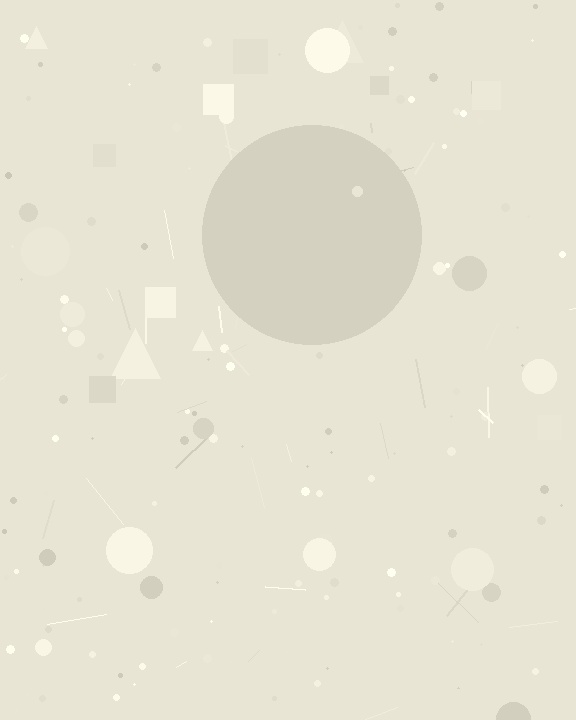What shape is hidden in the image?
A circle is hidden in the image.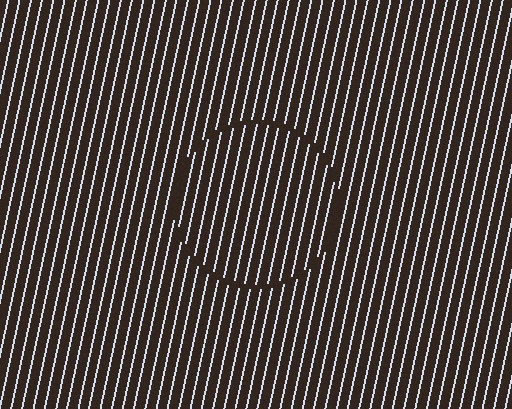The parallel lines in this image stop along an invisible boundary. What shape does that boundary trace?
An illusory circle. The interior of the shape contains the same grating, shifted by half a period — the contour is defined by the phase discontinuity where line-ends from the inner and outer gratings abut.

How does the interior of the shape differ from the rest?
The interior of the shape contains the same grating, shifted by half a period — the contour is defined by the phase discontinuity where line-ends from the inner and outer gratings abut.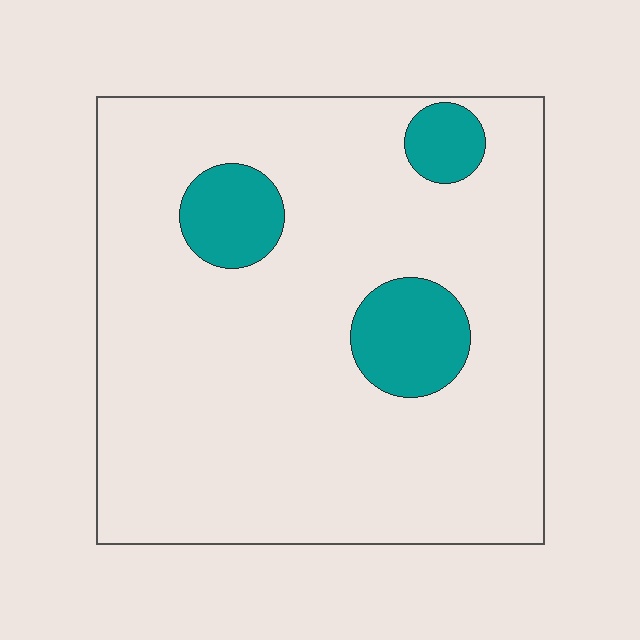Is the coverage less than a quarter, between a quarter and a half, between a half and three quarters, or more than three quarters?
Less than a quarter.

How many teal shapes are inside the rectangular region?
3.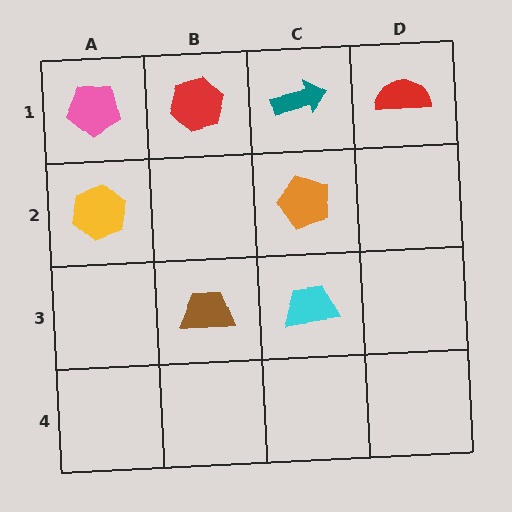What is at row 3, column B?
A brown trapezoid.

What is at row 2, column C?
An orange pentagon.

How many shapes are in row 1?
4 shapes.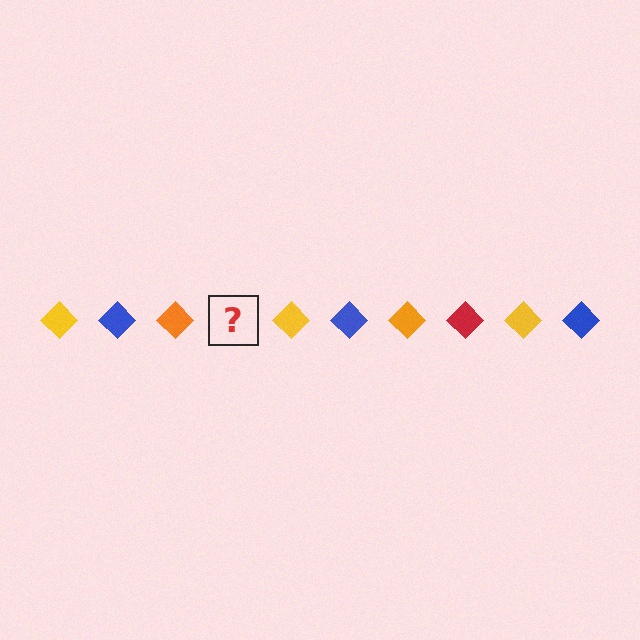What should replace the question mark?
The question mark should be replaced with a red diamond.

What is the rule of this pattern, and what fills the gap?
The rule is that the pattern cycles through yellow, blue, orange, red diamonds. The gap should be filled with a red diamond.